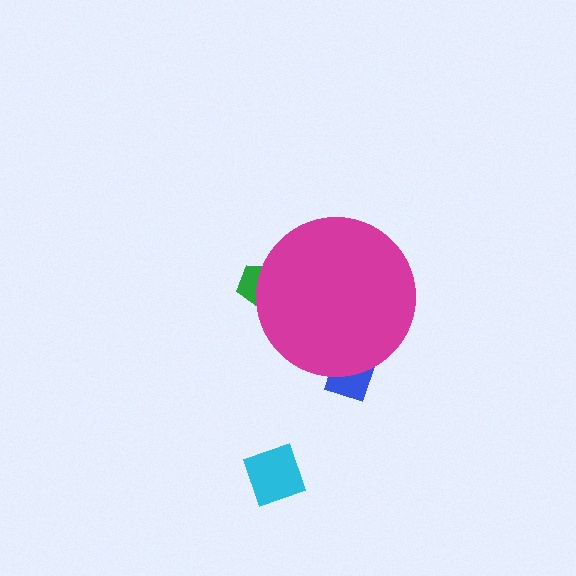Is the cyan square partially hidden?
No, the cyan square is fully visible.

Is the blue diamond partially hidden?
Yes, the blue diamond is partially hidden behind the magenta circle.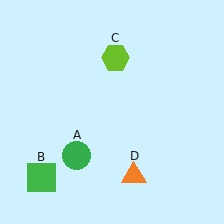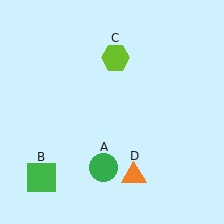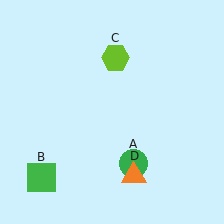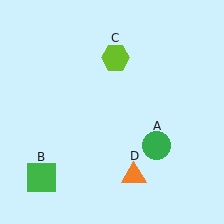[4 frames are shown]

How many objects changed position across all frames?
1 object changed position: green circle (object A).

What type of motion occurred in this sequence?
The green circle (object A) rotated counterclockwise around the center of the scene.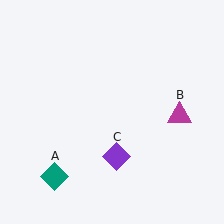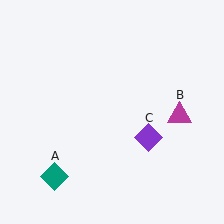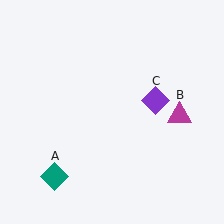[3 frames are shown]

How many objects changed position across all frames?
1 object changed position: purple diamond (object C).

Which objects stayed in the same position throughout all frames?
Teal diamond (object A) and magenta triangle (object B) remained stationary.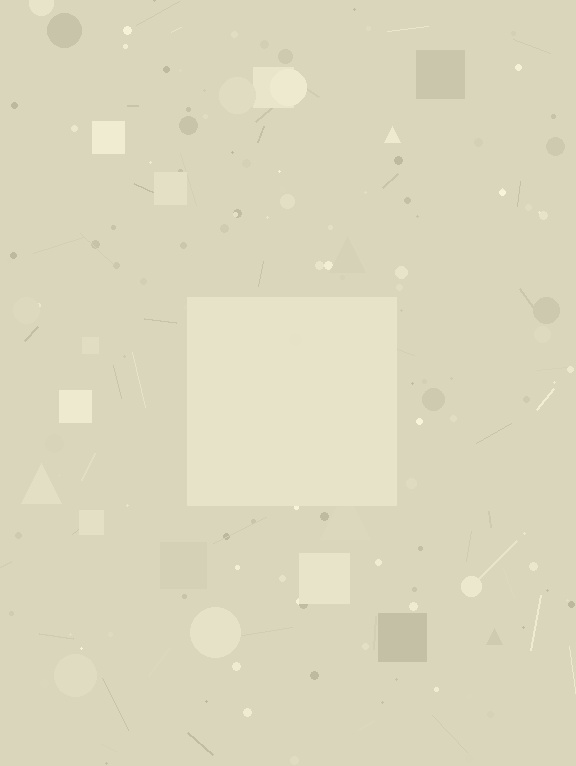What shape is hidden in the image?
A square is hidden in the image.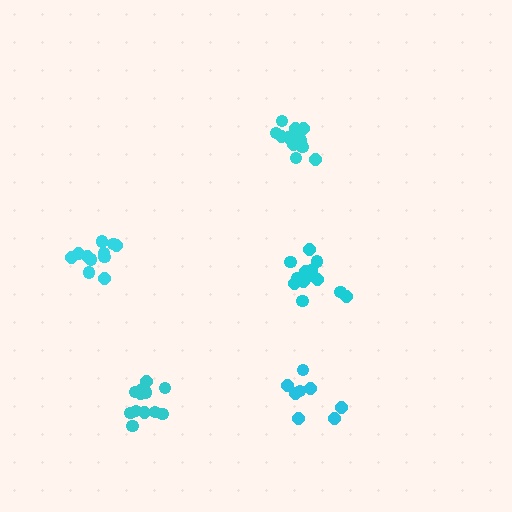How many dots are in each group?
Group 1: 12 dots, Group 2: 12 dots, Group 3: 13 dots, Group 4: 8 dots, Group 5: 11 dots (56 total).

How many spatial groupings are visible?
There are 5 spatial groupings.